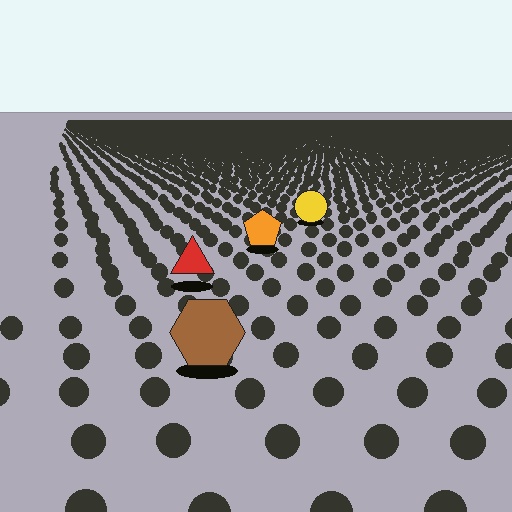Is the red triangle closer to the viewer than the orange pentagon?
Yes. The red triangle is closer — you can tell from the texture gradient: the ground texture is coarser near it.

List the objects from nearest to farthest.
From nearest to farthest: the brown hexagon, the red triangle, the orange pentagon, the yellow circle.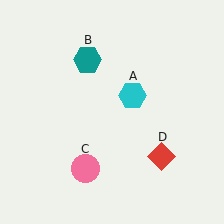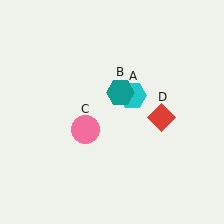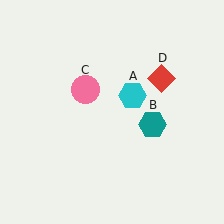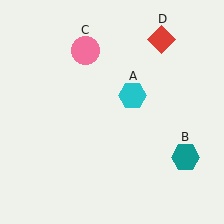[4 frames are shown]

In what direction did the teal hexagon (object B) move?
The teal hexagon (object B) moved down and to the right.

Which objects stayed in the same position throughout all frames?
Cyan hexagon (object A) remained stationary.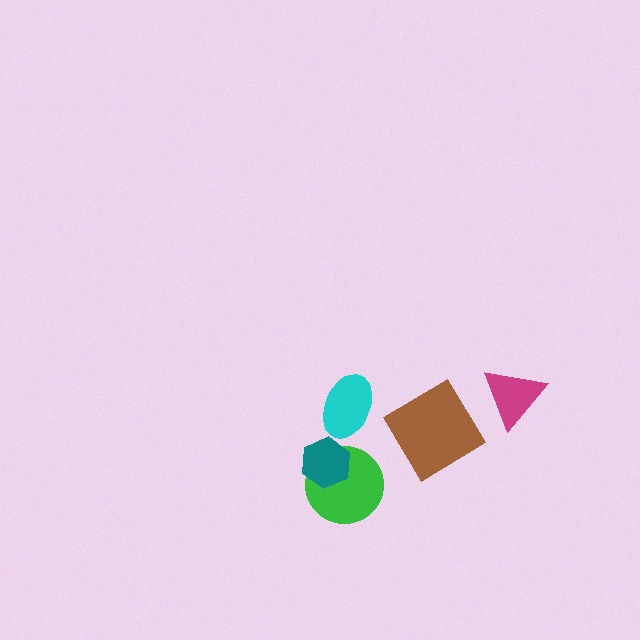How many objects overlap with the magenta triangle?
0 objects overlap with the magenta triangle.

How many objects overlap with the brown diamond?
0 objects overlap with the brown diamond.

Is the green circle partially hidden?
Yes, it is partially covered by another shape.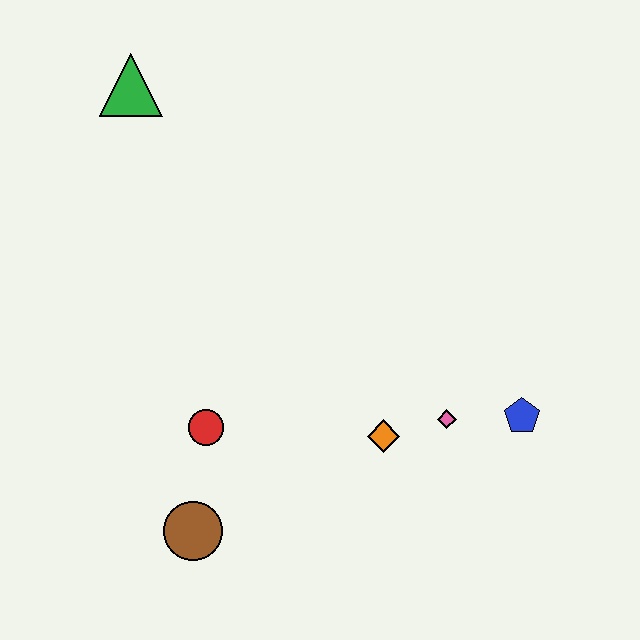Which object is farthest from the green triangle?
The blue pentagon is farthest from the green triangle.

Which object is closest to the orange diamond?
The pink diamond is closest to the orange diamond.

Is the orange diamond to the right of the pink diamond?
No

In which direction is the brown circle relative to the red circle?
The brown circle is below the red circle.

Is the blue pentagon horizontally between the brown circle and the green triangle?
No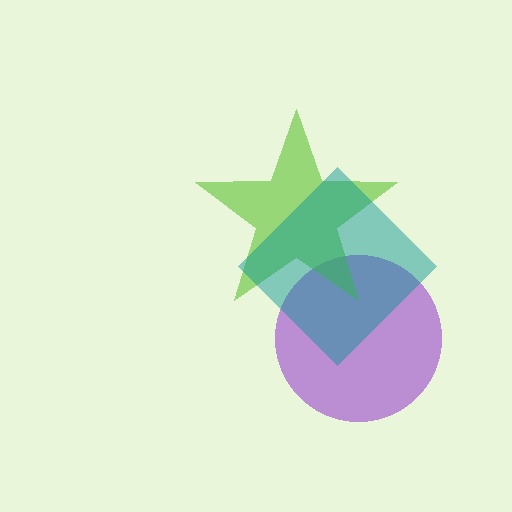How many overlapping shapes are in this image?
There are 3 overlapping shapes in the image.